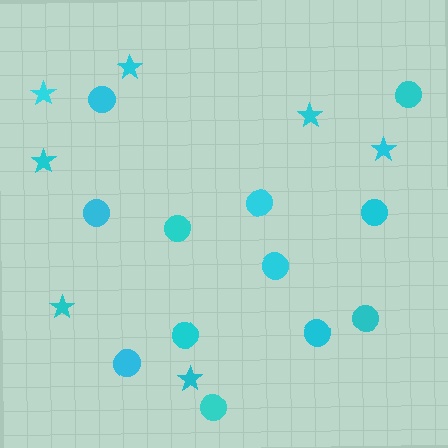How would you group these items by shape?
There are 2 groups: one group of circles (12) and one group of stars (7).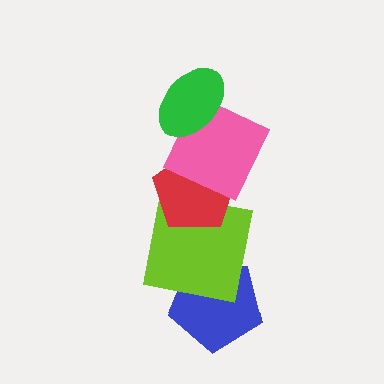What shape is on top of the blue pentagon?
The lime square is on top of the blue pentagon.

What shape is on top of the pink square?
The green ellipse is on top of the pink square.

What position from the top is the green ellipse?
The green ellipse is 1st from the top.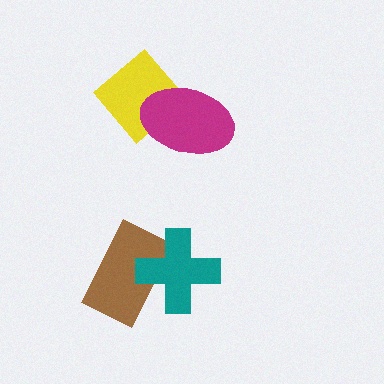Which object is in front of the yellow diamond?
The magenta ellipse is in front of the yellow diamond.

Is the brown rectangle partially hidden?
Yes, it is partially covered by another shape.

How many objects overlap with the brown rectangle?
1 object overlaps with the brown rectangle.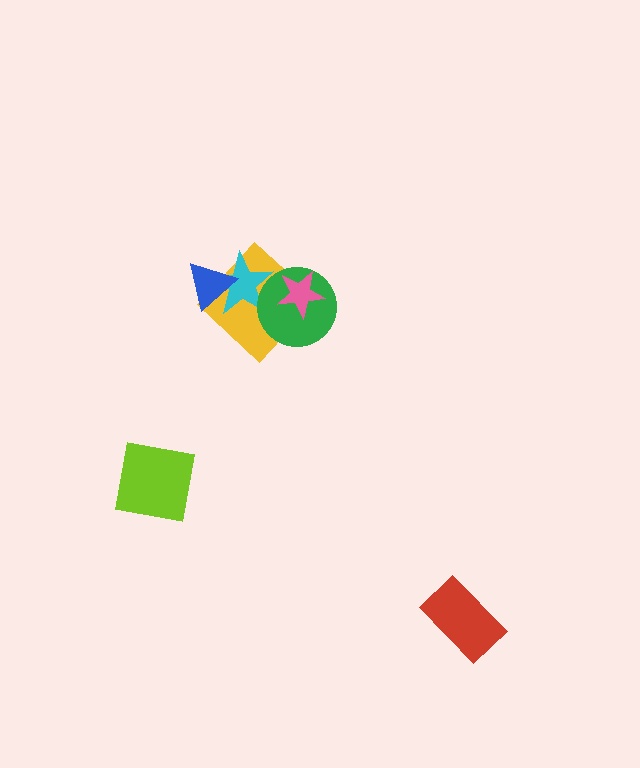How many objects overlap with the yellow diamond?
4 objects overlap with the yellow diamond.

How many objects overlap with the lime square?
0 objects overlap with the lime square.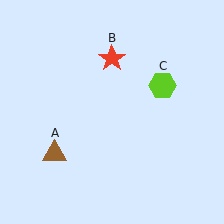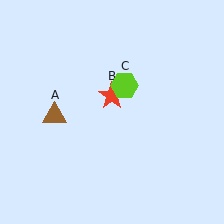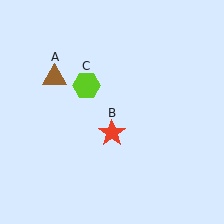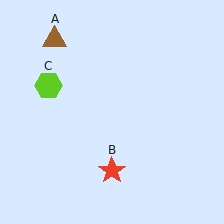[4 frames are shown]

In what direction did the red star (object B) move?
The red star (object B) moved down.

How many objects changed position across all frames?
3 objects changed position: brown triangle (object A), red star (object B), lime hexagon (object C).